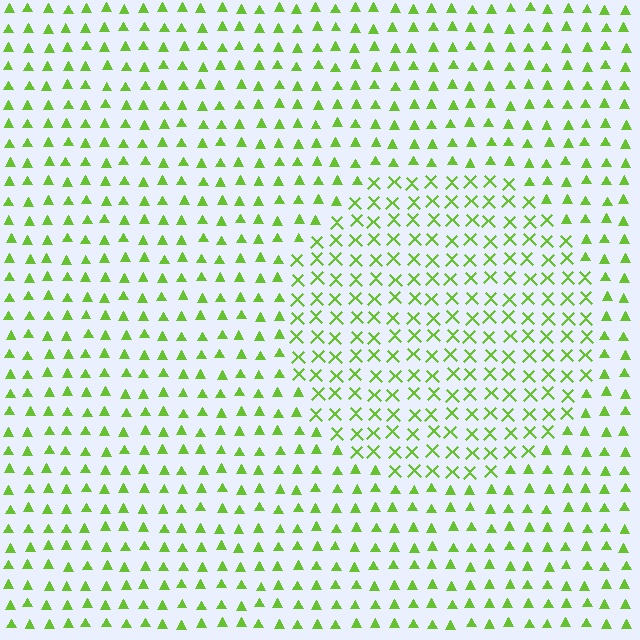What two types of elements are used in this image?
The image uses X marks inside the circle region and triangles outside it.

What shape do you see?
I see a circle.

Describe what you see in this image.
The image is filled with small lime elements arranged in a uniform grid. A circle-shaped region contains X marks, while the surrounding area contains triangles. The boundary is defined purely by the change in element shape.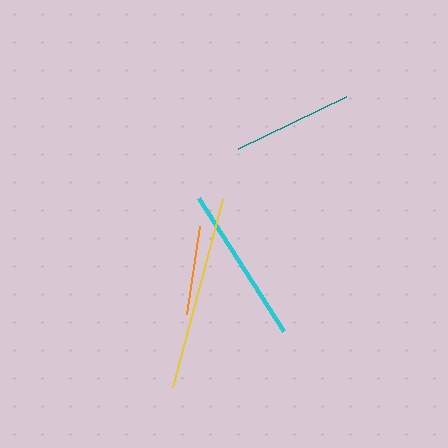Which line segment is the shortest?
The orange line is the shortest at approximately 89 pixels.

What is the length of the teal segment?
The teal segment is approximately 119 pixels long.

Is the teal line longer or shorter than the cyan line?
The cyan line is longer than the teal line.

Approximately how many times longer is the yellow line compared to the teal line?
The yellow line is approximately 1.6 times the length of the teal line.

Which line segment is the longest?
The yellow line is the longest at approximately 194 pixels.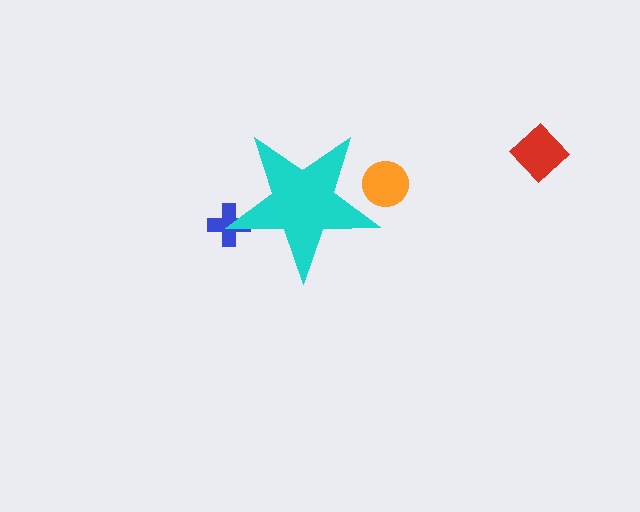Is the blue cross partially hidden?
Yes, the blue cross is partially hidden behind the cyan star.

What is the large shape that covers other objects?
A cyan star.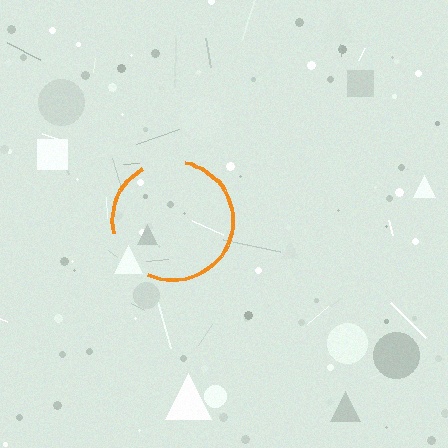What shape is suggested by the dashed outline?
The dashed outline suggests a circle.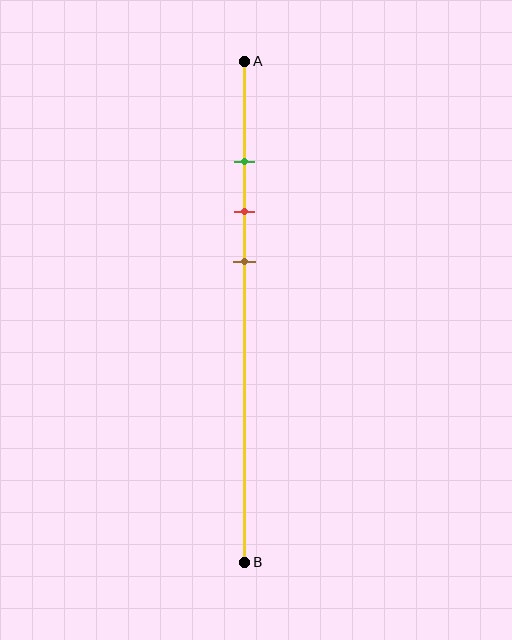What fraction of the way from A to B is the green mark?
The green mark is approximately 20% (0.2) of the way from A to B.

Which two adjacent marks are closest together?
The green and red marks are the closest adjacent pair.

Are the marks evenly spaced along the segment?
Yes, the marks are approximately evenly spaced.